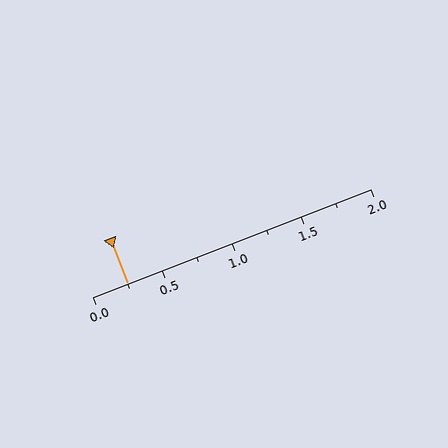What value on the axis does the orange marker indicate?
The marker indicates approximately 0.25.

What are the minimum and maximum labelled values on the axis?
The axis runs from 0.0 to 2.0.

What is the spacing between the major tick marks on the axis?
The major ticks are spaced 0.5 apart.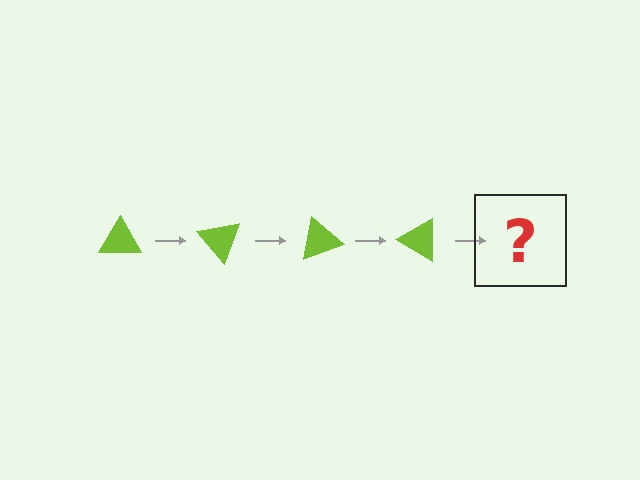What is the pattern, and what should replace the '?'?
The pattern is that the triangle rotates 50 degrees each step. The '?' should be a lime triangle rotated 200 degrees.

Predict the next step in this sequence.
The next step is a lime triangle rotated 200 degrees.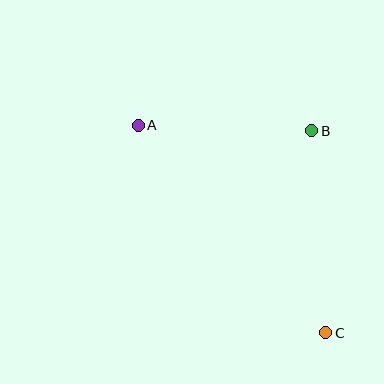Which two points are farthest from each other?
Points A and C are farthest from each other.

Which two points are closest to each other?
Points A and B are closest to each other.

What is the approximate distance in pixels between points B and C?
The distance between B and C is approximately 203 pixels.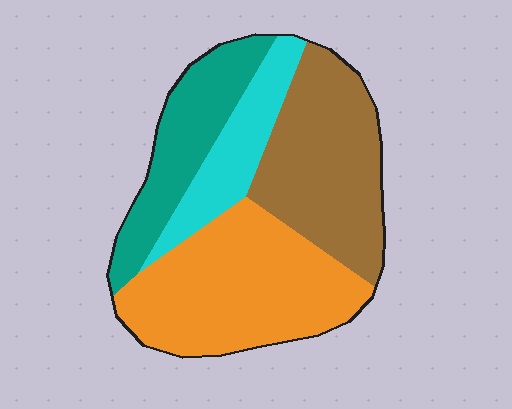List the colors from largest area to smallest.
From largest to smallest: orange, brown, teal, cyan.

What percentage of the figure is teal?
Teal takes up about one fifth (1/5) of the figure.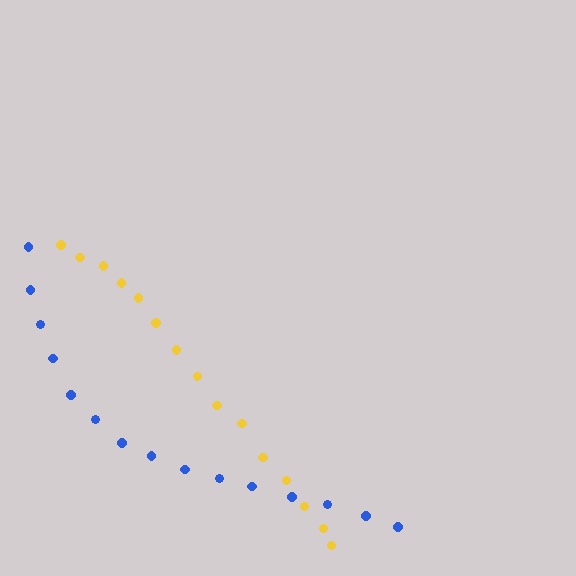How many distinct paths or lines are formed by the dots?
There are 2 distinct paths.